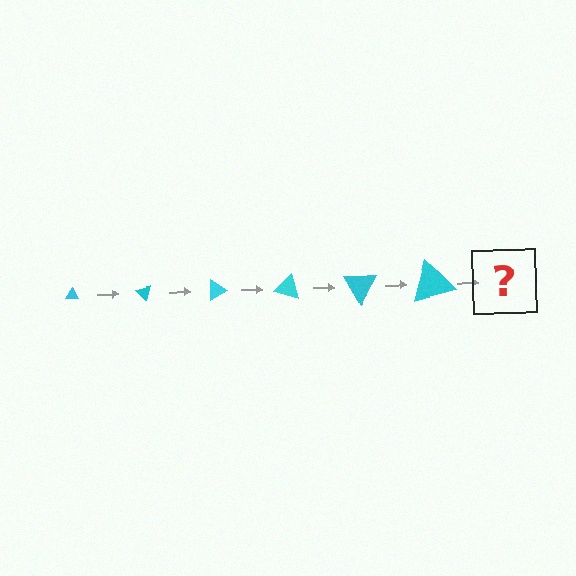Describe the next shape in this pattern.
It should be a triangle, larger than the previous one and rotated 270 degrees from the start.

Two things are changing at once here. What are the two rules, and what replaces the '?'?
The two rules are that the triangle grows larger each step and it rotates 45 degrees each step. The '?' should be a triangle, larger than the previous one and rotated 270 degrees from the start.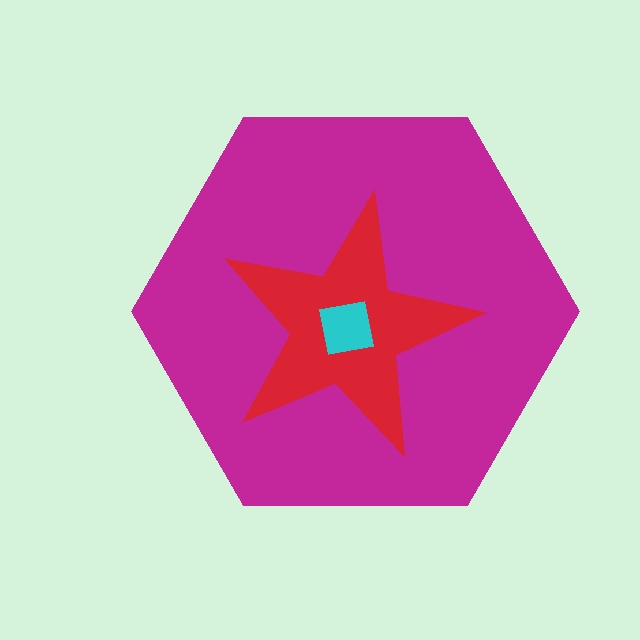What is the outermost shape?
The magenta hexagon.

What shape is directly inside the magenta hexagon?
The red star.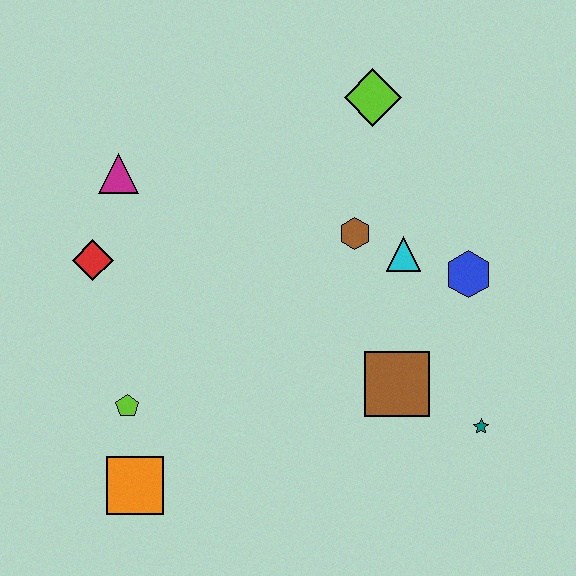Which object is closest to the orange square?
The lime pentagon is closest to the orange square.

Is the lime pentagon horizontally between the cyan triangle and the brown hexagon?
No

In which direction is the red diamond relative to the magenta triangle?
The red diamond is below the magenta triangle.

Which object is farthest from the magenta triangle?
The teal star is farthest from the magenta triangle.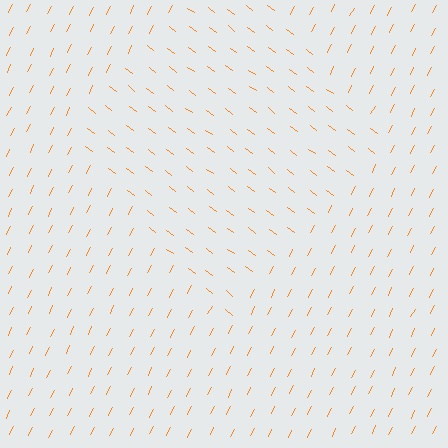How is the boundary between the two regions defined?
The boundary is defined purely by a change in line orientation (approximately 80 degrees difference). All lines are the same color and thickness.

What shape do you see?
I see a diamond.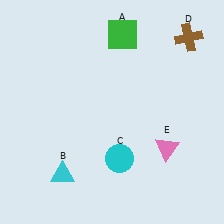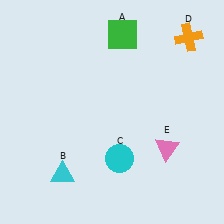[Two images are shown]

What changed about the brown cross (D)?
In Image 1, D is brown. In Image 2, it changed to orange.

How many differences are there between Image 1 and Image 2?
There is 1 difference between the two images.